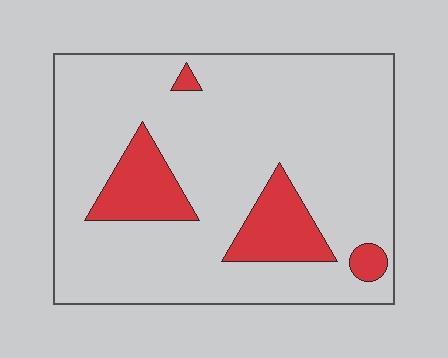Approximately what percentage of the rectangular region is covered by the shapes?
Approximately 15%.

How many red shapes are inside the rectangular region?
4.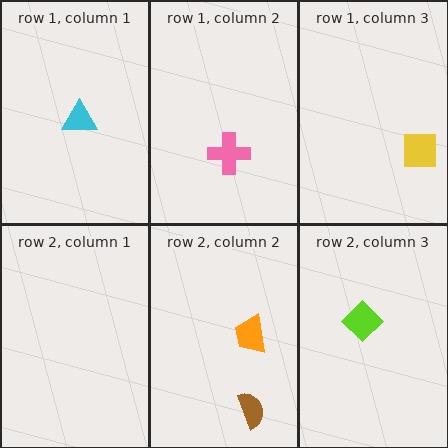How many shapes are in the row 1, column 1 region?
1.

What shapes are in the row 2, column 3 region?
The lime diamond.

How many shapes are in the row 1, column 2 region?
1.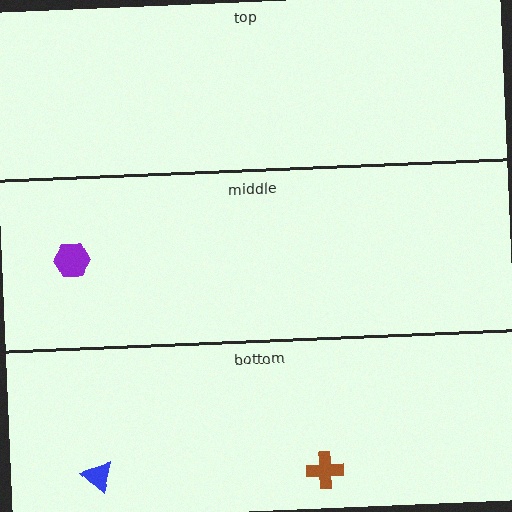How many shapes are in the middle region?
1.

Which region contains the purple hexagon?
The middle region.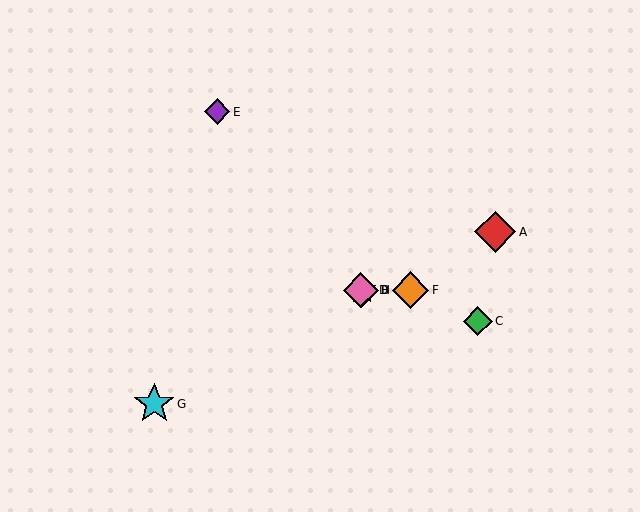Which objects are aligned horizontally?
Objects B, D, F, H are aligned horizontally.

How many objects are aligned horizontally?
4 objects (B, D, F, H) are aligned horizontally.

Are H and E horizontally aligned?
No, H is at y≈290 and E is at y≈112.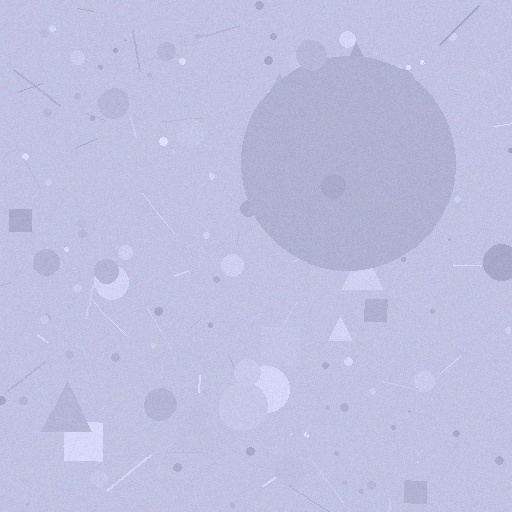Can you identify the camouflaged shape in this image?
The camouflaged shape is a circle.